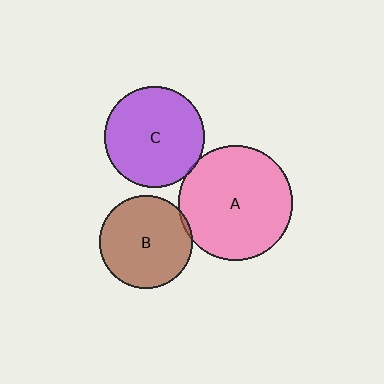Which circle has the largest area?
Circle A (pink).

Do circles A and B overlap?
Yes.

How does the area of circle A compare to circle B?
Approximately 1.5 times.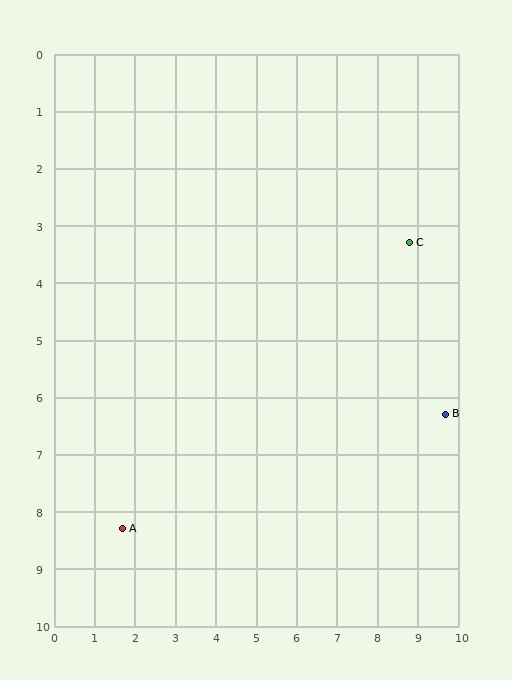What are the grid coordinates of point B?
Point B is at approximately (9.7, 6.3).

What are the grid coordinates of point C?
Point C is at approximately (8.8, 3.3).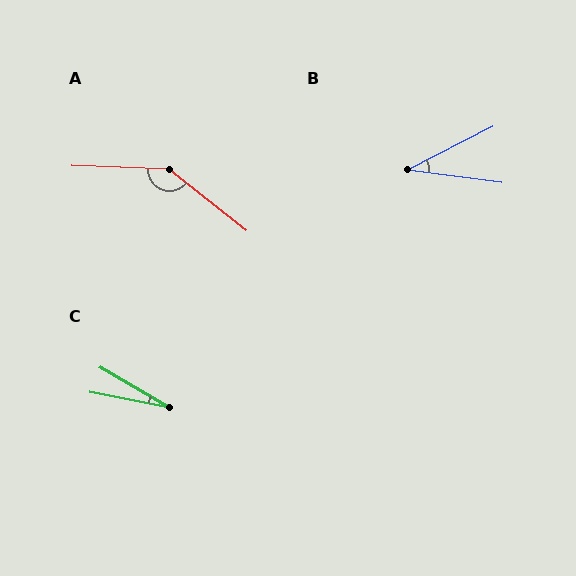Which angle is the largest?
A, at approximately 144 degrees.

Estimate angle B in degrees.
Approximately 34 degrees.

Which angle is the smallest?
C, at approximately 19 degrees.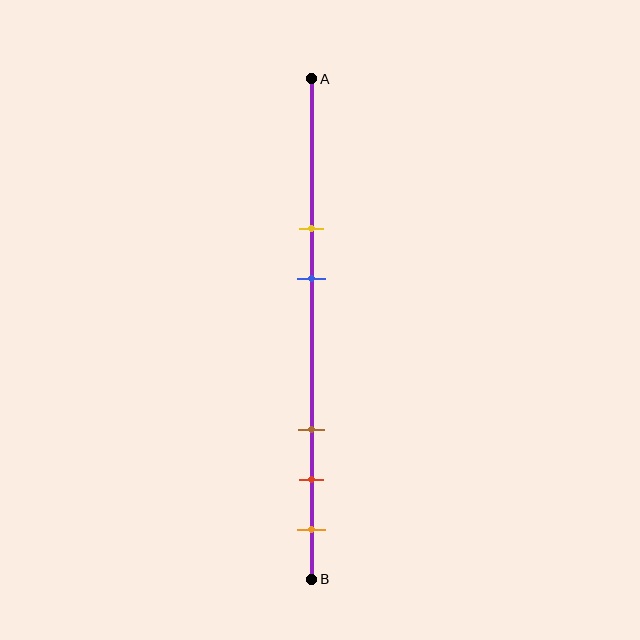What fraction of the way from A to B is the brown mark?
The brown mark is approximately 70% (0.7) of the way from A to B.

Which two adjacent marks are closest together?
The red and orange marks are the closest adjacent pair.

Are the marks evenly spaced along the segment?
No, the marks are not evenly spaced.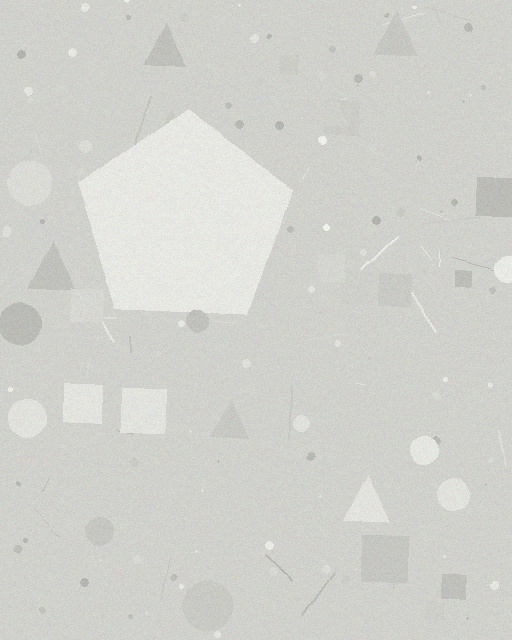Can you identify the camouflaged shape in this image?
The camouflaged shape is a pentagon.